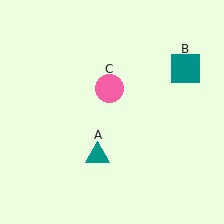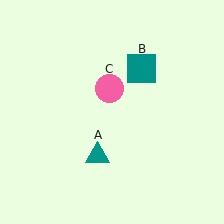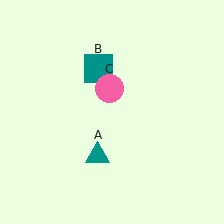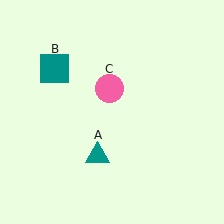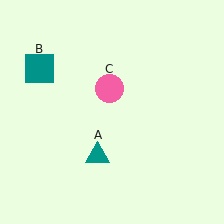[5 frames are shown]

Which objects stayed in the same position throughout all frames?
Teal triangle (object A) and pink circle (object C) remained stationary.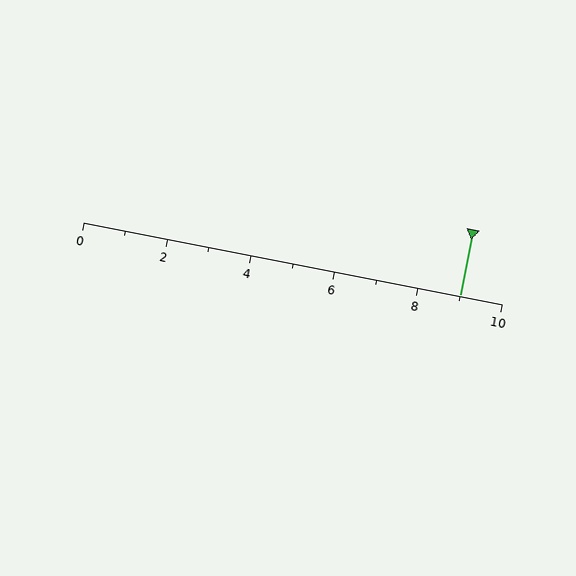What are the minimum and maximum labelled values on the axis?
The axis runs from 0 to 10.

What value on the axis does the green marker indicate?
The marker indicates approximately 9.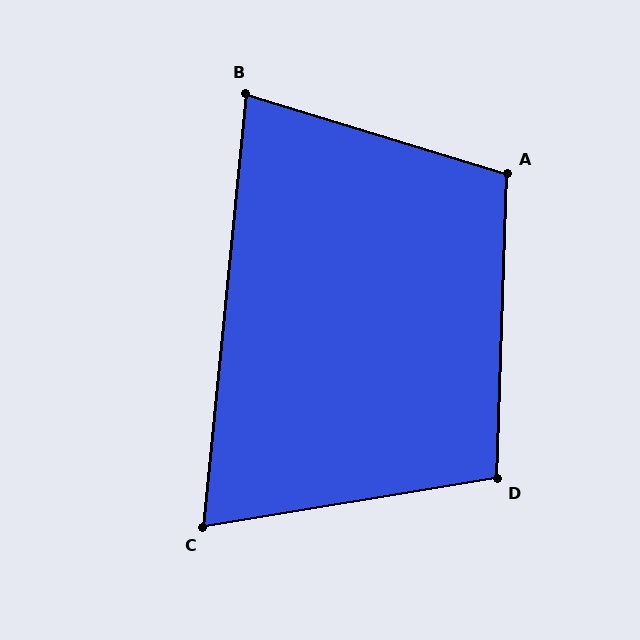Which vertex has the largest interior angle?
A, at approximately 105 degrees.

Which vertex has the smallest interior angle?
C, at approximately 75 degrees.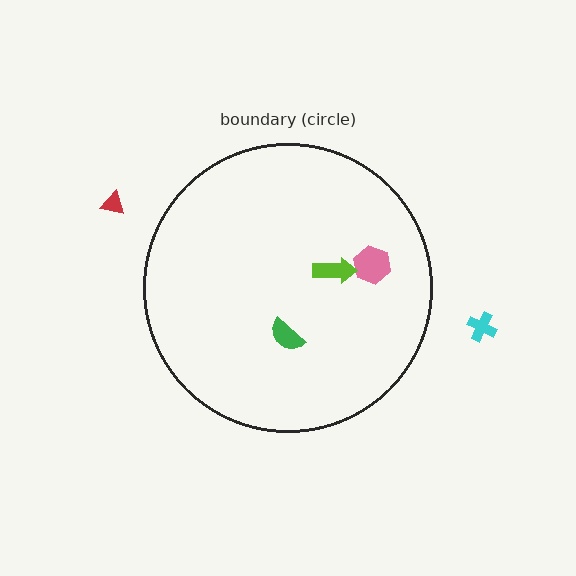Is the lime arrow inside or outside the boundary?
Inside.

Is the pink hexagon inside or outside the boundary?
Inside.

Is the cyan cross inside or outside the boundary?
Outside.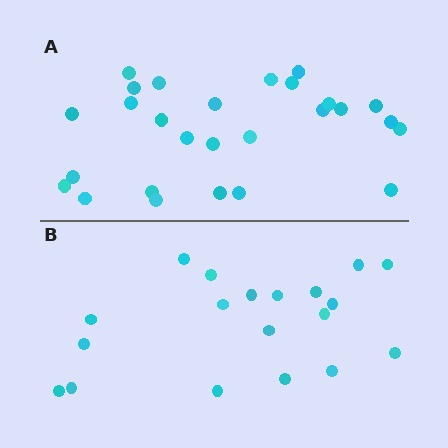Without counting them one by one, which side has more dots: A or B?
Region A (the top region) has more dots.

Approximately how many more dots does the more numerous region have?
Region A has roughly 8 or so more dots than region B.